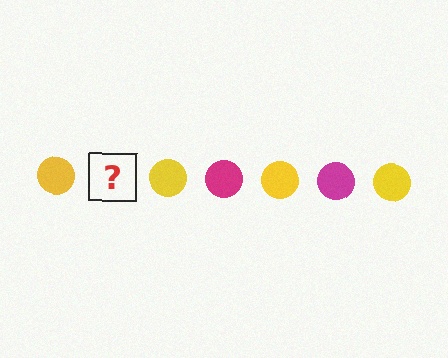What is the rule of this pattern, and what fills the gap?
The rule is that the pattern cycles through yellow, magenta circles. The gap should be filled with a magenta circle.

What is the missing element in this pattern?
The missing element is a magenta circle.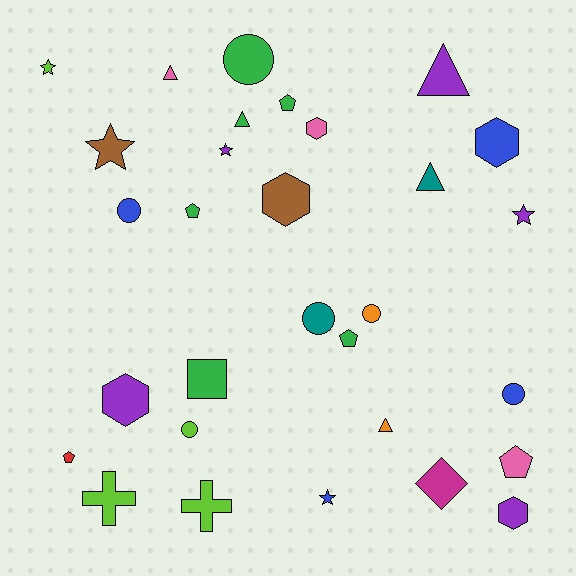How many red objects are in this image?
There is 1 red object.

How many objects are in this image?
There are 30 objects.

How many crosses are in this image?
There are 2 crosses.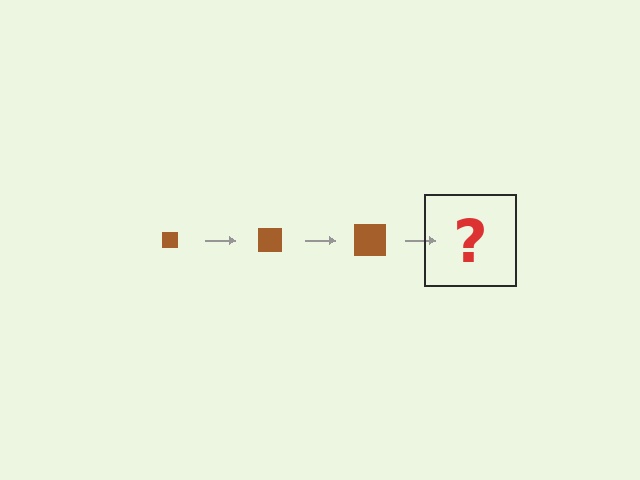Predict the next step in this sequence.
The next step is a brown square, larger than the previous one.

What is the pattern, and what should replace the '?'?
The pattern is that the square gets progressively larger each step. The '?' should be a brown square, larger than the previous one.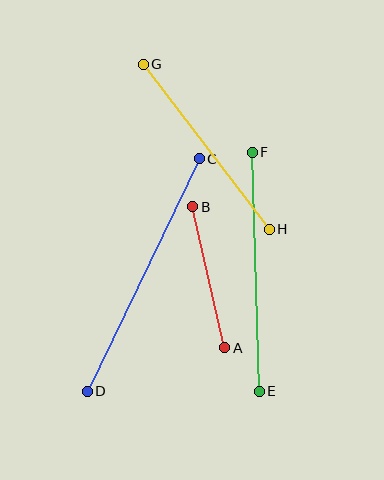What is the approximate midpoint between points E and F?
The midpoint is at approximately (256, 272) pixels.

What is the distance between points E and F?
The distance is approximately 239 pixels.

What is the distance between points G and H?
The distance is approximately 208 pixels.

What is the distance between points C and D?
The distance is approximately 258 pixels.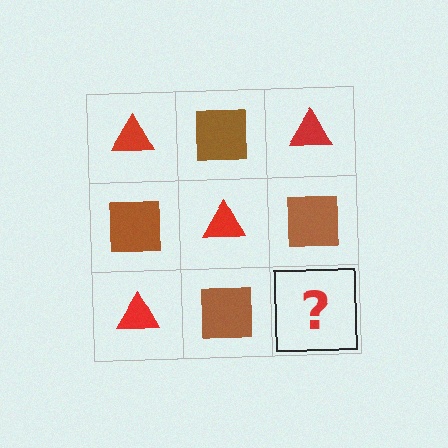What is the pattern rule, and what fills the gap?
The rule is that it alternates red triangle and brown square in a checkerboard pattern. The gap should be filled with a red triangle.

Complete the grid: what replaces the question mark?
The question mark should be replaced with a red triangle.